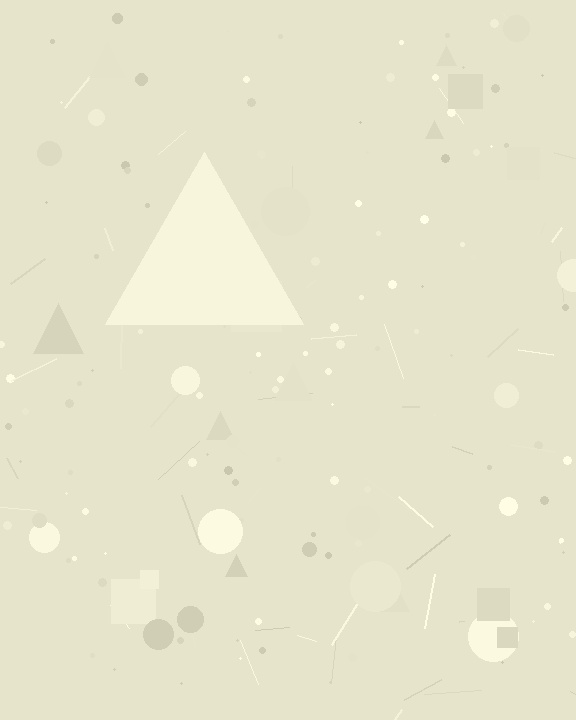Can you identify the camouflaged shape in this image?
The camouflaged shape is a triangle.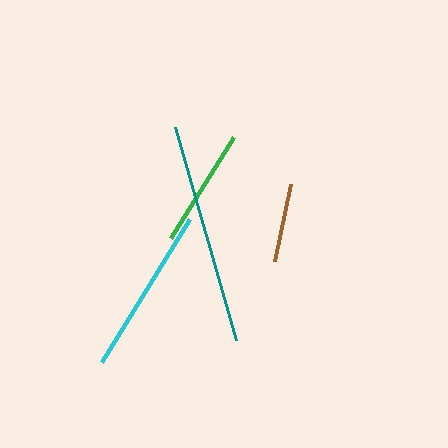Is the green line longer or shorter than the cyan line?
The cyan line is longer than the green line.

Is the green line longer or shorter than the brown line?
The green line is longer than the brown line.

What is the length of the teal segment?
The teal segment is approximately 222 pixels long.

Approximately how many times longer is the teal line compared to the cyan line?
The teal line is approximately 1.3 times the length of the cyan line.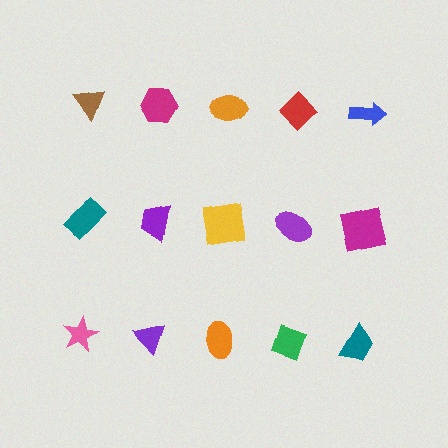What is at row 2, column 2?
A purple trapezoid.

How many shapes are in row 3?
5 shapes.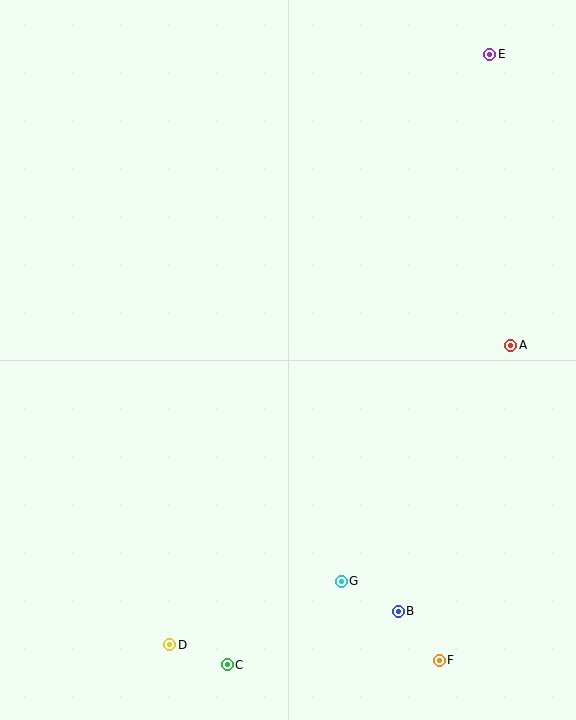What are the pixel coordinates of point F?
Point F is at (439, 660).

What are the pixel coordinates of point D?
Point D is at (170, 645).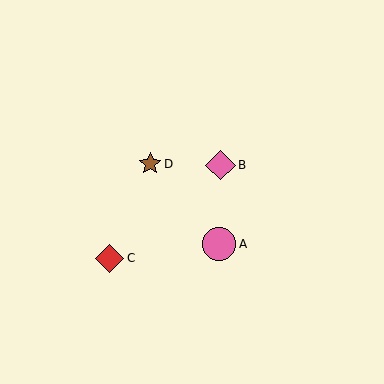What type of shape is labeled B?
Shape B is a pink diamond.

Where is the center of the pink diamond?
The center of the pink diamond is at (220, 165).